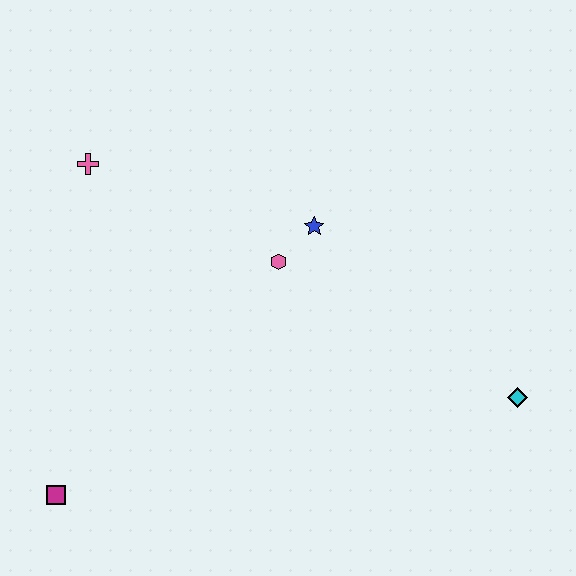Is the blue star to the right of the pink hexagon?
Yes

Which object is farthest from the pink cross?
The cyan diamond is farthest from the pink cross.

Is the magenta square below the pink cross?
Yes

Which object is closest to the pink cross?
The pink hexagon is closest to the pink cross.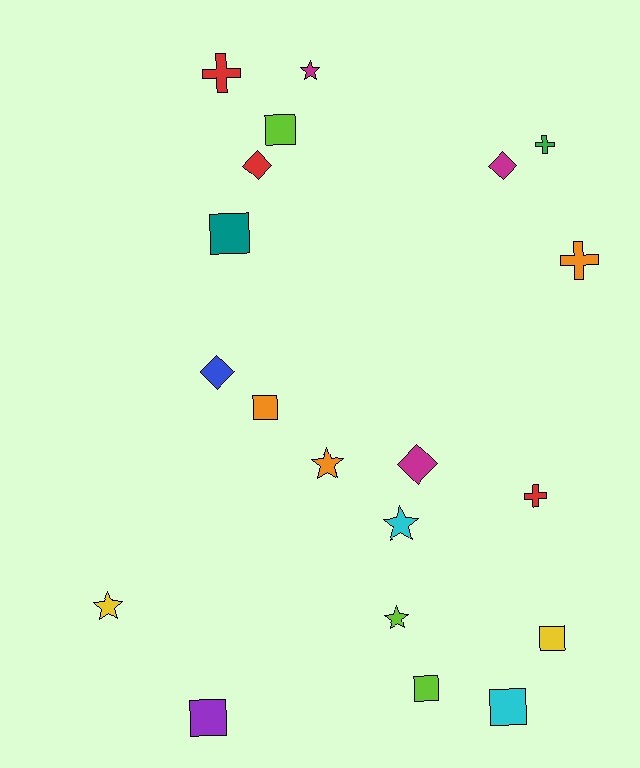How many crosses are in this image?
There are 4 crosses.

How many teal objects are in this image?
There is 1 teal object.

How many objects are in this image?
There are 20 objects.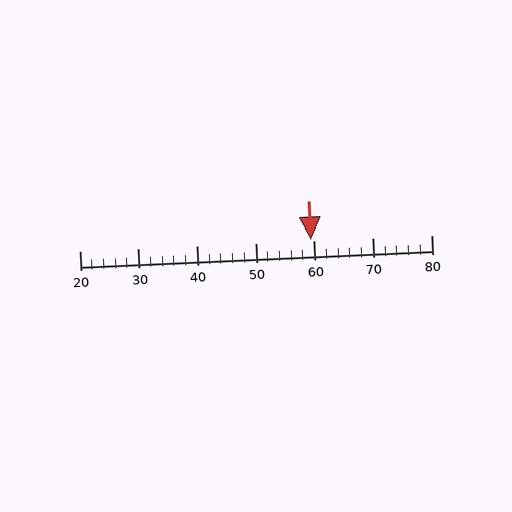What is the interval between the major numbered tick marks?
The major tick marks are spaced 10 units apart.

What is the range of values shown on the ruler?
The ruler shows values from 20 to 80.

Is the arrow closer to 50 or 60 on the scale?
The arrow is closer to 60.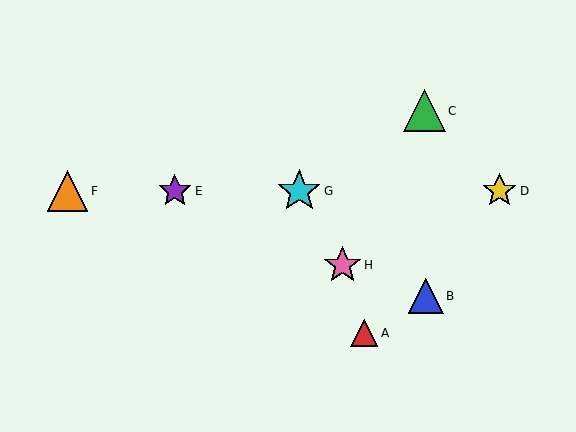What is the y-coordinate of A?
Object A is at y≈333.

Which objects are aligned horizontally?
Objects D, E, F, G are aligned horizontally.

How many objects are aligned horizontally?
4 objects (D, E, F, G) are aligned horizontally.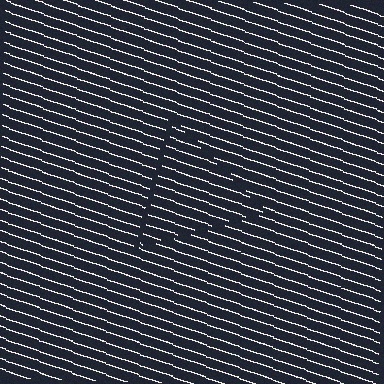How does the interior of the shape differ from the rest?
The interior of the shape contains the same grating, shifted by half a period — the contour is defined by the phase discontinuity where line-ends from the inner and outer gratings abut.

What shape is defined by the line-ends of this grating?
An illusory triangle. The interior of the shape contains the same grating, shifted by half a period — the contour is defined by the phase discontinuity where line-ends from the inner and outer gratings abut.